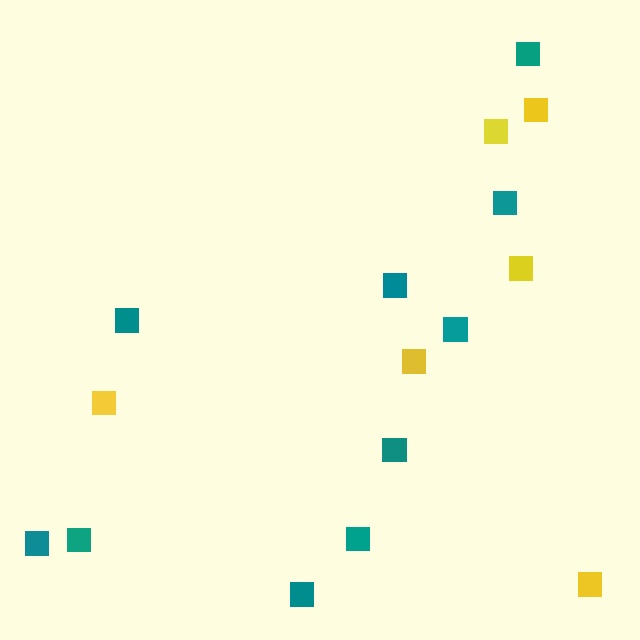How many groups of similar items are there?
There are 2 groups: one group of teal squares (10) and one group of yellow squares (6).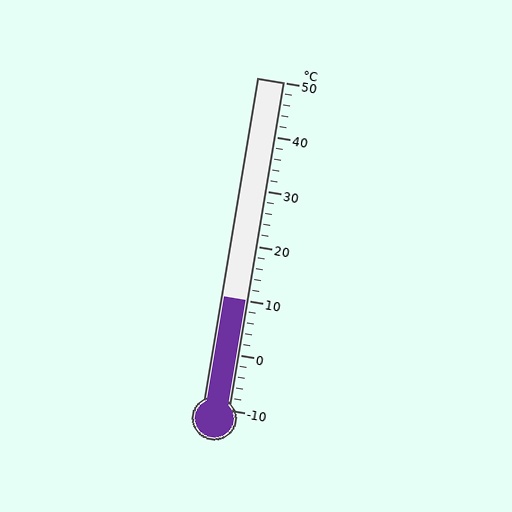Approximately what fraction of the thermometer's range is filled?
The thermometer is filled to approximately 35% of its range.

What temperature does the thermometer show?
The thermometer shows approximately 10°C.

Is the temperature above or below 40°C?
The temperature is below 40°C.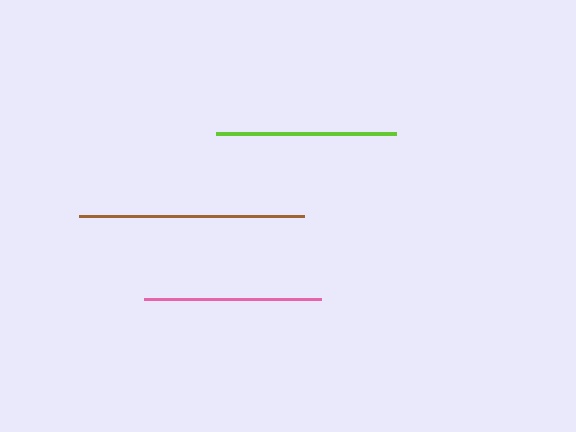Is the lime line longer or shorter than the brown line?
The brown line is longer than the lime line.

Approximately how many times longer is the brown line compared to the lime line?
The brown line is approximately 1.2 times the length of the lime line.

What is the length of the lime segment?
The lime segment is approximately 180 pixels long.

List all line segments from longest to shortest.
From longest to shortest: brown, lime, pink.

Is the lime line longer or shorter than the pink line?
The lime line is longer than the pink line.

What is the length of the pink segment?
The pink segment is approximately 177 pixels long.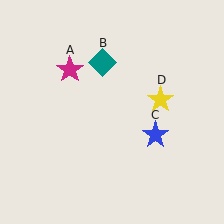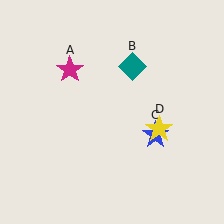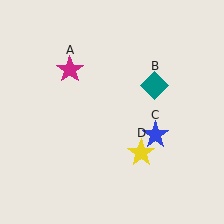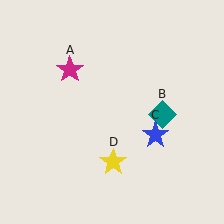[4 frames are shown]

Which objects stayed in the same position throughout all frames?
Magenta star (object A) and blue star (object C) remained stationary.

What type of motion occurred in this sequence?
The teal diamond (object B), yellow star (object D) rotated clockwise around the center of the scene.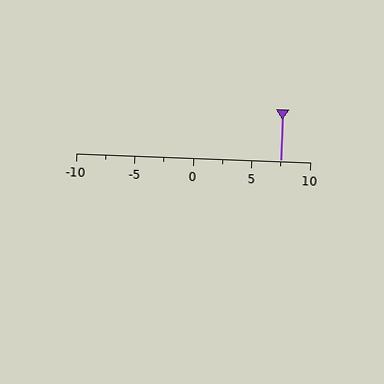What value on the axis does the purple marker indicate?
The marker indicates approximately 7.5.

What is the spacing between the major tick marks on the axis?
The major ticks are spaced 5 apart.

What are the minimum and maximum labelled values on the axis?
The axis runs from -10 to 10.